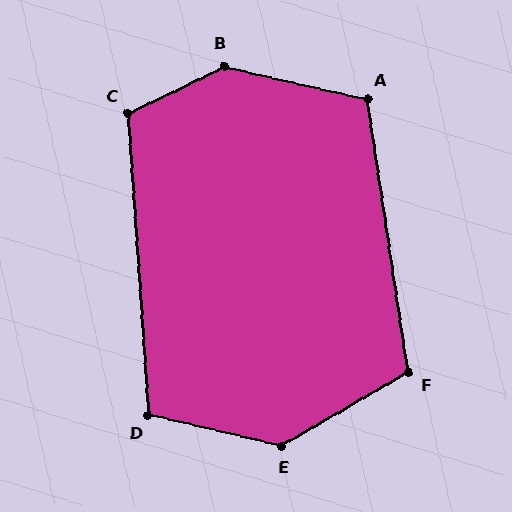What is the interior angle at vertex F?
Approximately 112 degrees (obtuse).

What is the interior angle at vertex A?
Approximately 112 degrees (obtuse).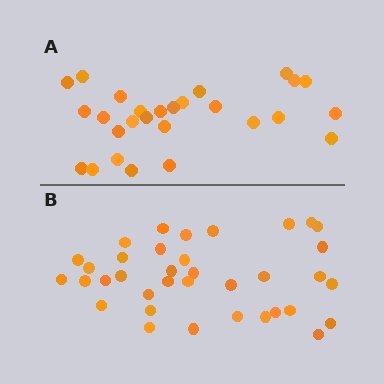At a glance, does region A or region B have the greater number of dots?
Region B (the bottom region) has more dots.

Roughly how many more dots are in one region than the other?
Region B has roughly 8 or so more dots than region A.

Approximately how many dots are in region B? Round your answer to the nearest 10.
About 40 dots. (The exact count is 36, which rounds to 40.)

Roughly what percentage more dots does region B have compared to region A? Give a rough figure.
About 35% more.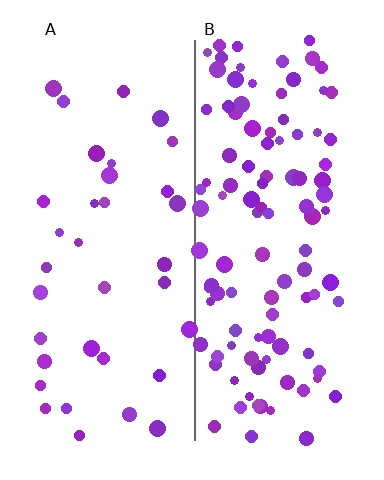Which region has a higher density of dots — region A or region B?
B (the right).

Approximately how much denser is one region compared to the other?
Approximately 3.0× — region B over region A.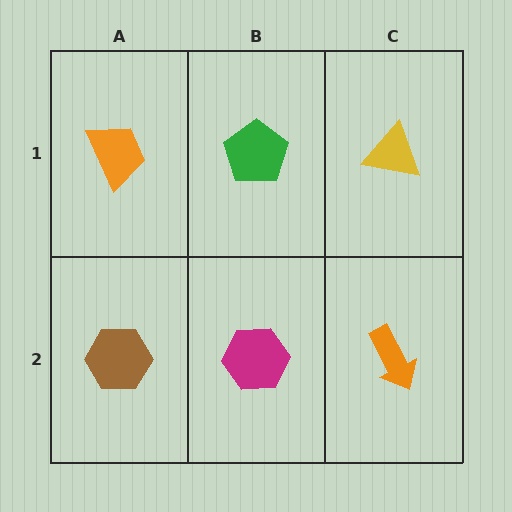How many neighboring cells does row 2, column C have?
2.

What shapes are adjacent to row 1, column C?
An orange arrow (row 2, column C), a green pentagon (row 1, column B).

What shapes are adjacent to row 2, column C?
A yellow triangle (row 1, column C), a magenta hexagon (row 2, column B).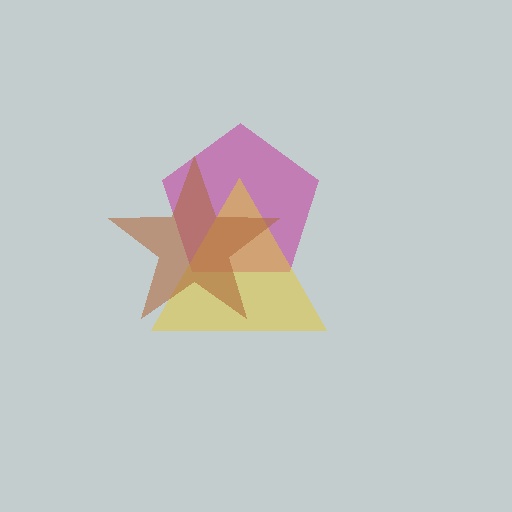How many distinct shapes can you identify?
There are 3 distinct shapes: a magenta pentagon, a yellow triangle, a brown star.